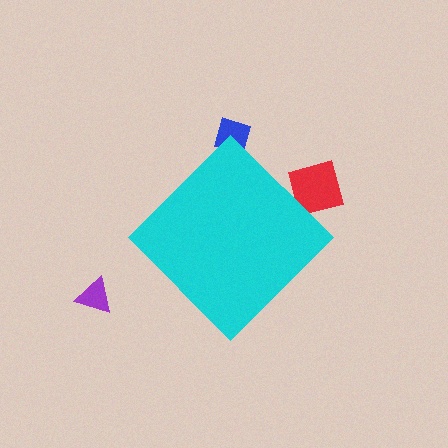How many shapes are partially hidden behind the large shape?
2 shapes are partially hidden.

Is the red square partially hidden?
Yes, the red square is partially hidden behind the cyan diamond.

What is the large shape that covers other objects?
A cyan diamond.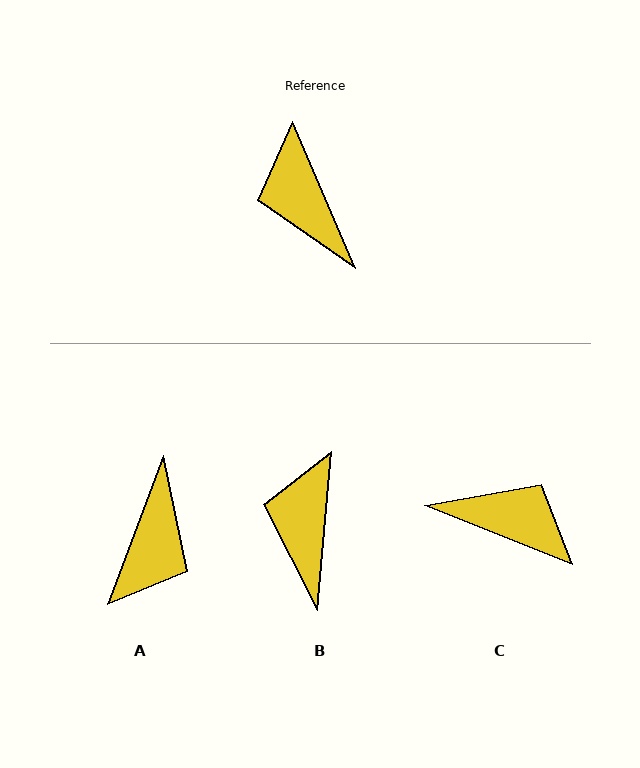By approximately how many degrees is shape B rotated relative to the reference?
Approximately 28 degrees clockwise.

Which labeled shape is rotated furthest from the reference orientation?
A, about 137 degrees away.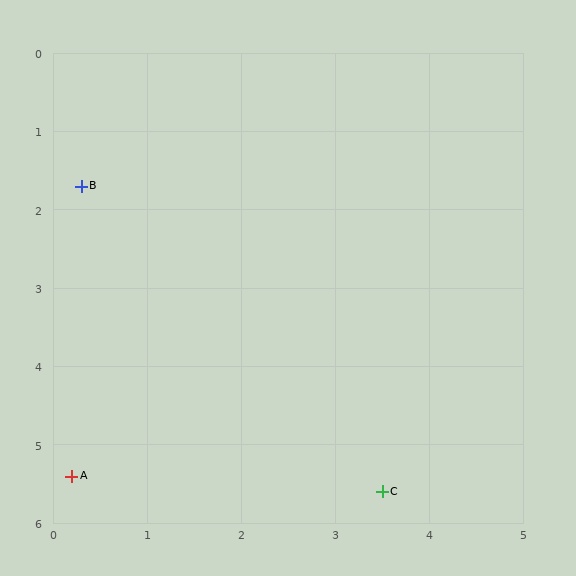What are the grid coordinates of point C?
Point C is at approximately (3.5, 5.6).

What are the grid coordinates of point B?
Point B is at approximately (0.3, 1.7).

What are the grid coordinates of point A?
Point A is at approximately (0.2, 5.4).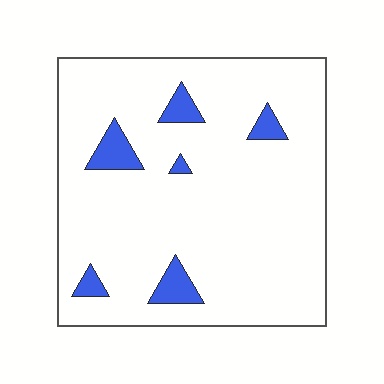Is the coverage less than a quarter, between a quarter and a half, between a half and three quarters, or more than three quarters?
Less than a quarter.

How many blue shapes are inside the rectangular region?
6.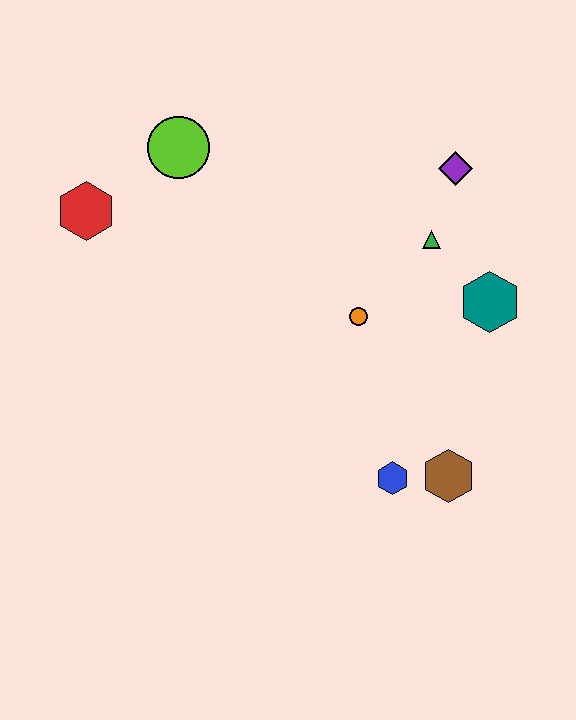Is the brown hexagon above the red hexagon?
No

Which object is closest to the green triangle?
The purple diamond is closest to the green triangle.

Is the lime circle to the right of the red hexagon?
Yes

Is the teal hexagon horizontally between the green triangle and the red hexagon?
No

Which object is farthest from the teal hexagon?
The red hexagon is farthest from the teal hexagon.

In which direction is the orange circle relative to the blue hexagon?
The orange circle is above the blue hexagon.